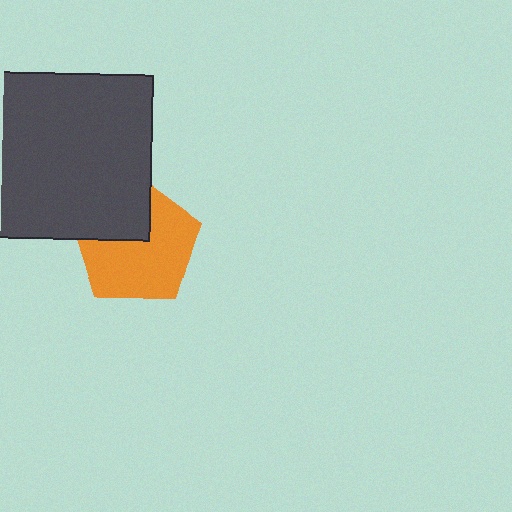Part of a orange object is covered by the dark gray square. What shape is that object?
It is a pentagon.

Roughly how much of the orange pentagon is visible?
Most of it is visible (roughly 68%).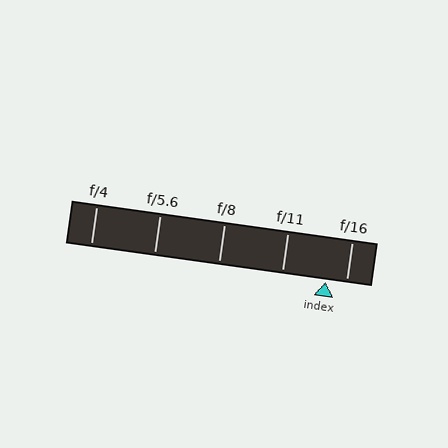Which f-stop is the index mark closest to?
The index mark is closest to f/16.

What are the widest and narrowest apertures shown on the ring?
The widest aperture shown is f/4 and the narrowest is f/16.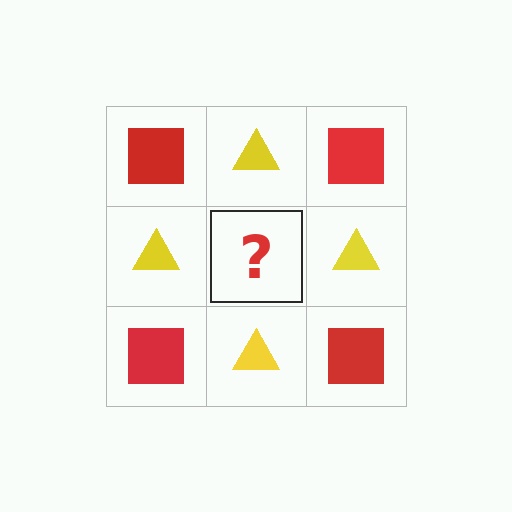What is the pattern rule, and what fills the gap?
The rule is that it alternates red square and yellow triangle in a checkerboard pattern. The gap should be filled with a red square.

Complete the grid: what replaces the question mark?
The question mark should be replaced with a red square.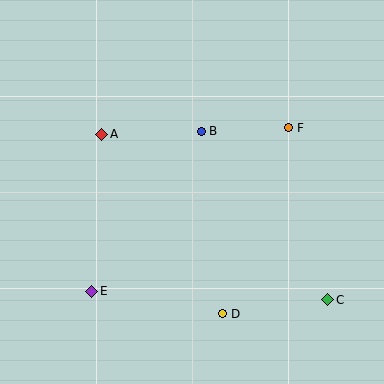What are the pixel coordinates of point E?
Point E is at (92, 291).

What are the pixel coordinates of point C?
Point C is at (328, 300).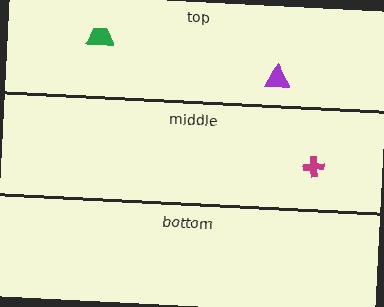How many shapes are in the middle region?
1.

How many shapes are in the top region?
2.